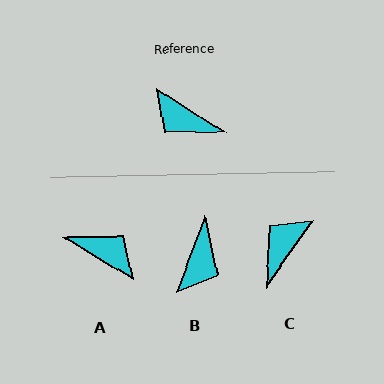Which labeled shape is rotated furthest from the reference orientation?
A, about 178 degrees away.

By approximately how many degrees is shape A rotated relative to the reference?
Approximately 178 degrees clockwise.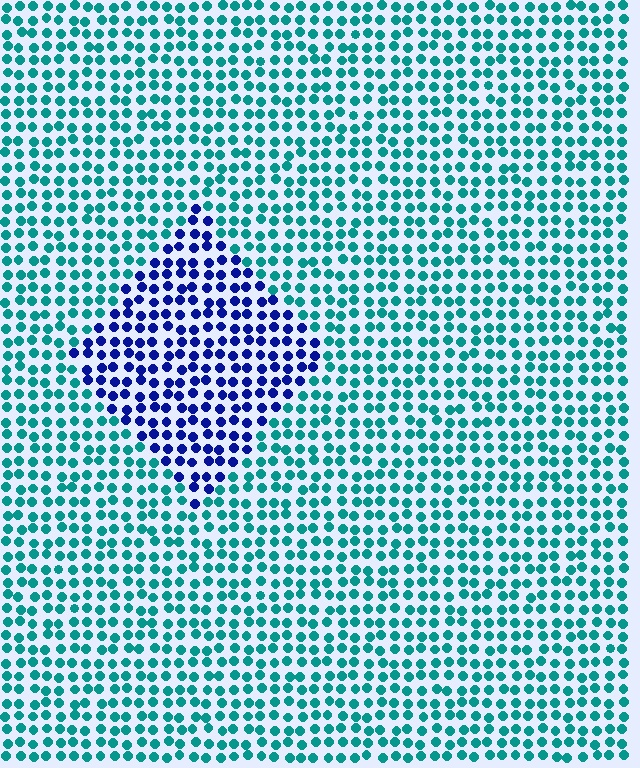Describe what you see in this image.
The image is filled with small teal elements in a uniform arrangement. A diamond-shaped region is visible where the elements are tinted to a slightly different hue, forming a subtle color boundary.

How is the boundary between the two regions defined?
The boundary is defined purely by a slight shift in hue (about 60 degrees). Spacing, size, and orientation are identical on both sides.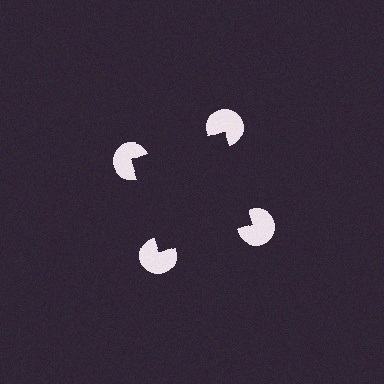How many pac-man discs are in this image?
There are 4 — one at each vertex of the illusory square.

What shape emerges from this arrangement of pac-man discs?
An illusory square — its edges are inferred from the aligned wedge cuts in the pac-man discs, not physically drawn.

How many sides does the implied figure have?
4 sides.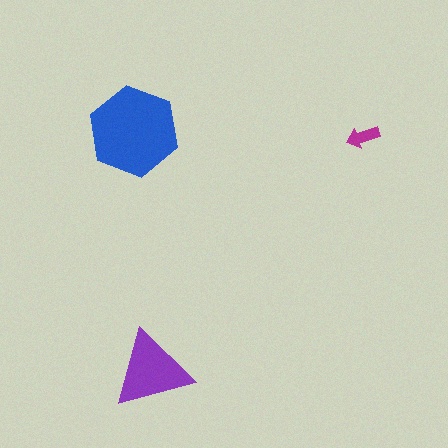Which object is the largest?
The blue hexagon.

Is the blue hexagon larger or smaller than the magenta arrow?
Larger.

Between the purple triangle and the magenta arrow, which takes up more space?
The purple triangle.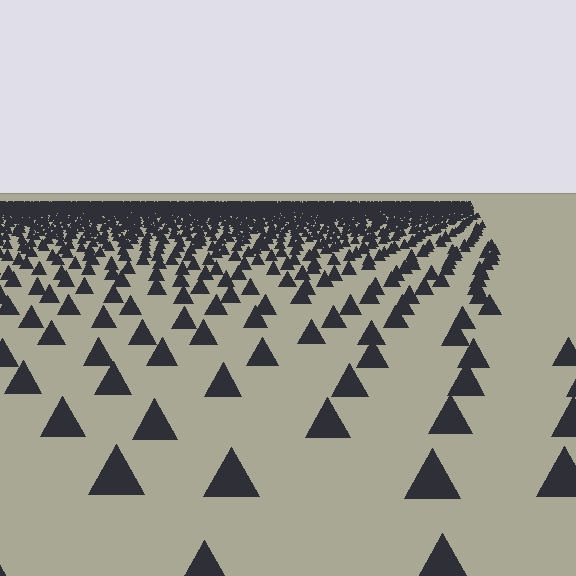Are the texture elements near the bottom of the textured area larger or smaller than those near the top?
Larger. Near the bottom, elements are closer to the viewer and appear at a bigger on-screen size.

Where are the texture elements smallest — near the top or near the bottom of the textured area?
Near the top.